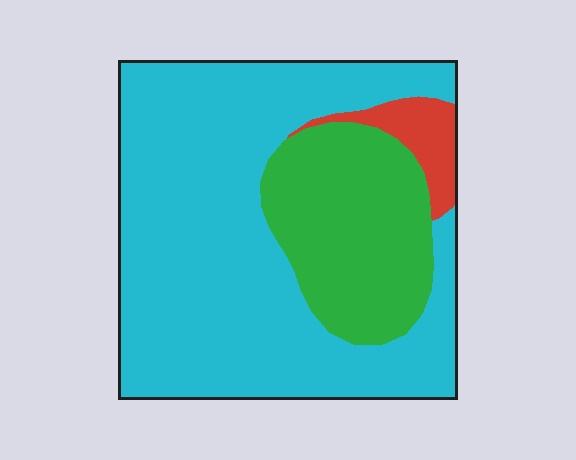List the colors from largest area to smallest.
From largest to smallest: cyan, green, red.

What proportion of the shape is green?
Green covers roughly 25% of the shape.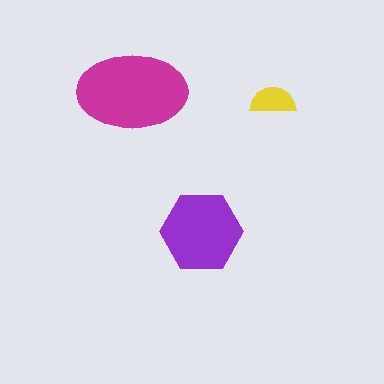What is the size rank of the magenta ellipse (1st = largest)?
1st.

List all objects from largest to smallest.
The magenta ellipse, the purple hexagon, the yellow semicircle.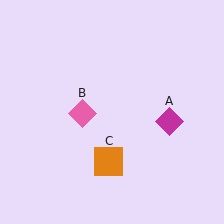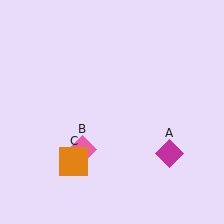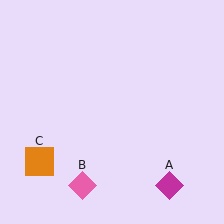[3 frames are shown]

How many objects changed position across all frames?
3 objects changed position: magenta diamond (object A), pink diamond (object B), orange square (object C).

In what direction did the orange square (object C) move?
The orange square (object C) moved left.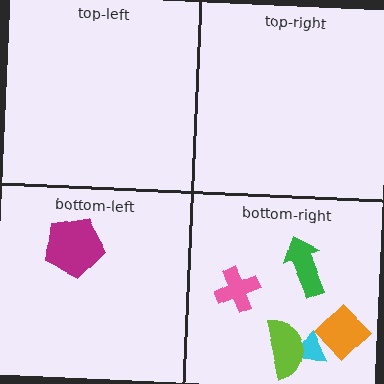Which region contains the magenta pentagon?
The bottom-left region.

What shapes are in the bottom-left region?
The magenta pentagon.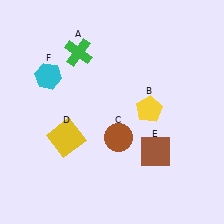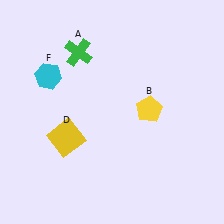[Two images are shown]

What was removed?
The brown circle (C), the brown square (E) were removed in Image 2.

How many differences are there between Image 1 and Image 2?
There are 2 differences between the two images.